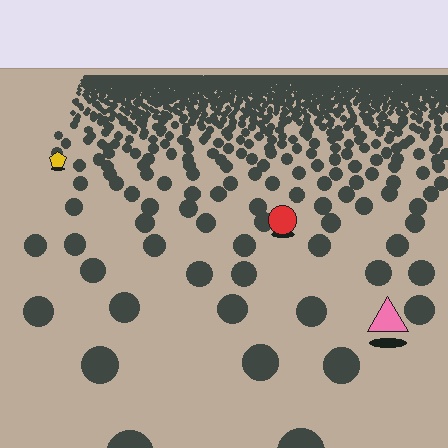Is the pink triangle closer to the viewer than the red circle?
Yes. The pink triangle is closer — you can tell from the texture gradient: the ground texture is coarser near it.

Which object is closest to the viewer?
The pink triangle is closest. The texture marks near it are larger and more spread out.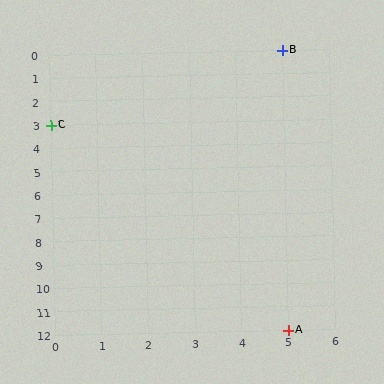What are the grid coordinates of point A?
Point A is at grid coordinates (5, 12).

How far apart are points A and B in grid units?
Points A and B are 12 rows apart.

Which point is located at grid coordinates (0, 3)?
Point C is at (0, 3).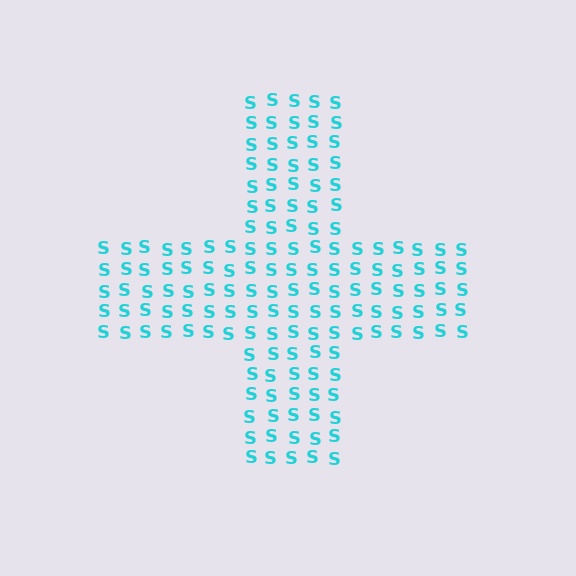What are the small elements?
The small elements are letter S's.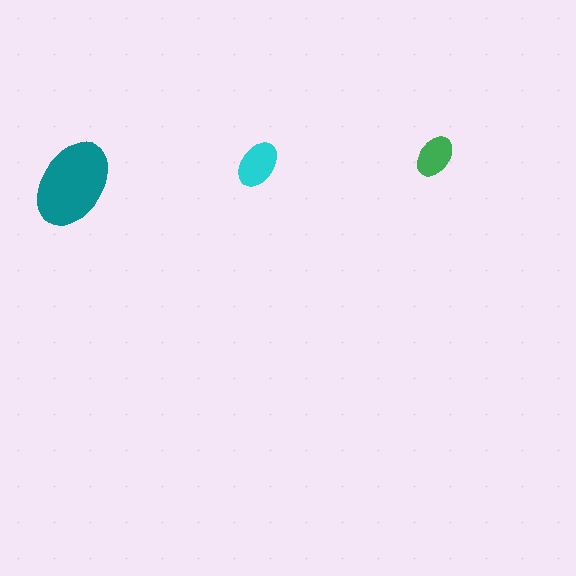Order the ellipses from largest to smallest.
the teal one, the cyan one, the green one.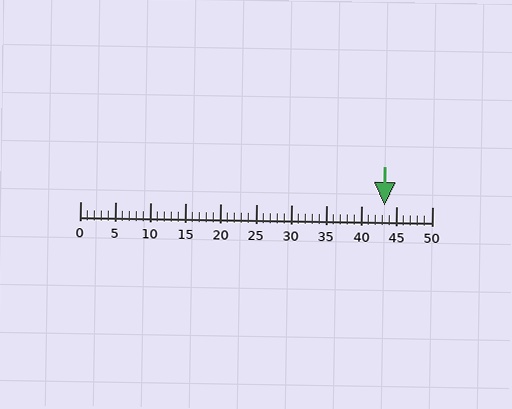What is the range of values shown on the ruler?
The ruler shows values from 0 to 50.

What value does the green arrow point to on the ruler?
The green arrow points to approximately 43.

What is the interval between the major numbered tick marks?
The major tick marks are spaced 5 units apart.